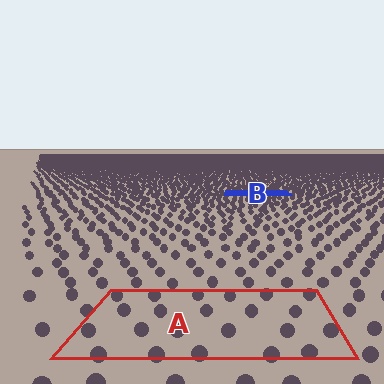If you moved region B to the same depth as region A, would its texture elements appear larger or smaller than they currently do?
They would appear larger. At a closer depth, the same texture elements are projected at a bigger on-screen size.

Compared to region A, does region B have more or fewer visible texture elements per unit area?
Region B has more texture elements per unit area — they are packed more densely because it is farther away.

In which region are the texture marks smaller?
The texture marks are smaller in region B, because it is farther away.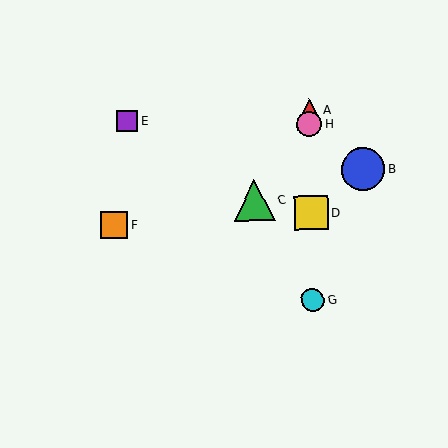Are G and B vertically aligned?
No, G is at x≈313 and B is at x≈363.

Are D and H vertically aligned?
Yes, both are at x≈311.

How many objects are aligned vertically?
4 objects (A, D, G, H) are aligned vertically.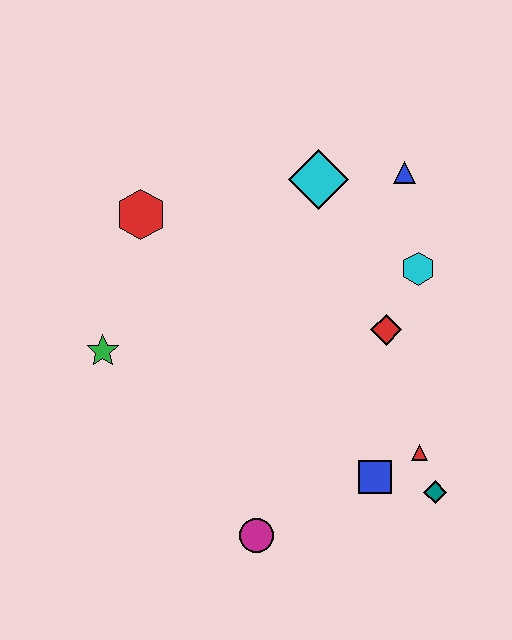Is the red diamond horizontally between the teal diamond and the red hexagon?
Yes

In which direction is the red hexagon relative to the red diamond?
The red hexagon is to the left of the red diamond.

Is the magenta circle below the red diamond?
Yes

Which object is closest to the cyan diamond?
The blue triangle is closest to the cyan diamond.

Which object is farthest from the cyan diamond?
The magenta circle is farthest from the cyan diamond.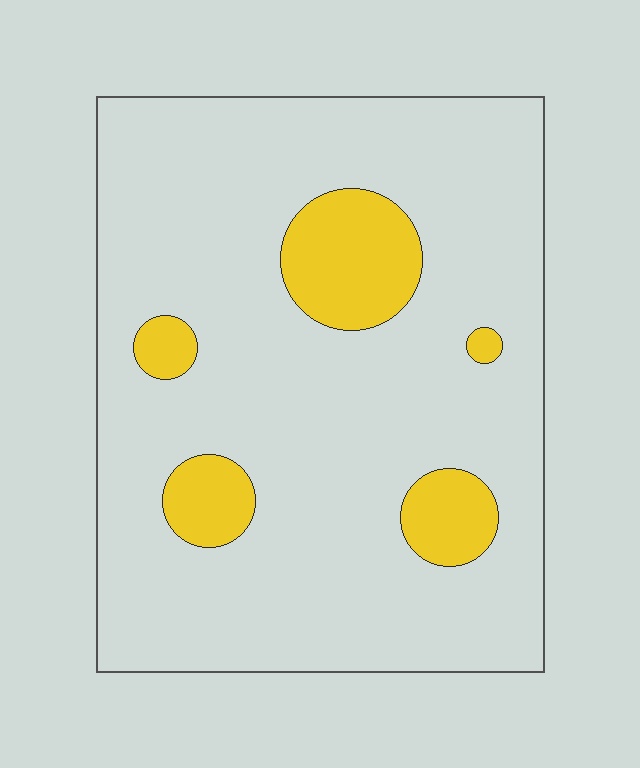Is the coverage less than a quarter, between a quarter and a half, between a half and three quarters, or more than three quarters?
Less than a quarter.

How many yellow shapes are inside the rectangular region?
5.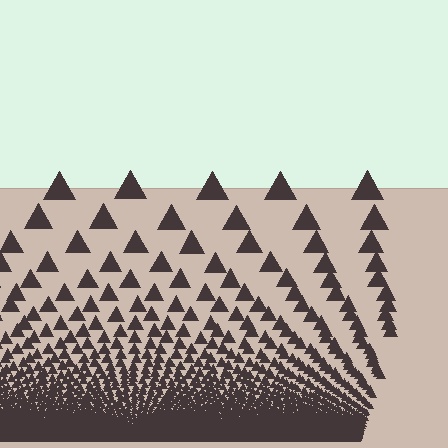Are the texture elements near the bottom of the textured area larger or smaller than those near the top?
Smaller. The gradient is inverted — elements near the bottom are smaller and denser.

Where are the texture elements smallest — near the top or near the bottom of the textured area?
Near the bottom.